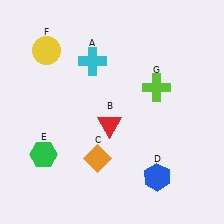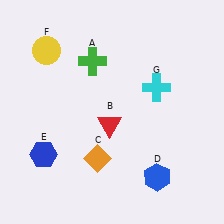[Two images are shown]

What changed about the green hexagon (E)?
In Image 1, E is green. In Image 2, it changed to blue.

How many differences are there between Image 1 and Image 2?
There are 3 differences between the two images.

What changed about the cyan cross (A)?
In Image 1, A is cyan. In Image 2, it changed to green.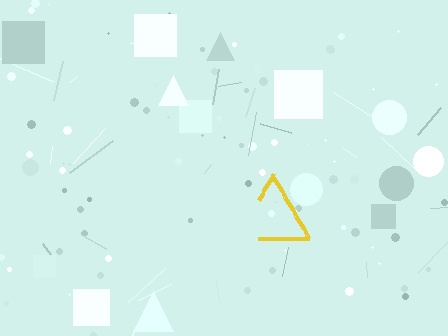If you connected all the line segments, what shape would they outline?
They would outline a triangle.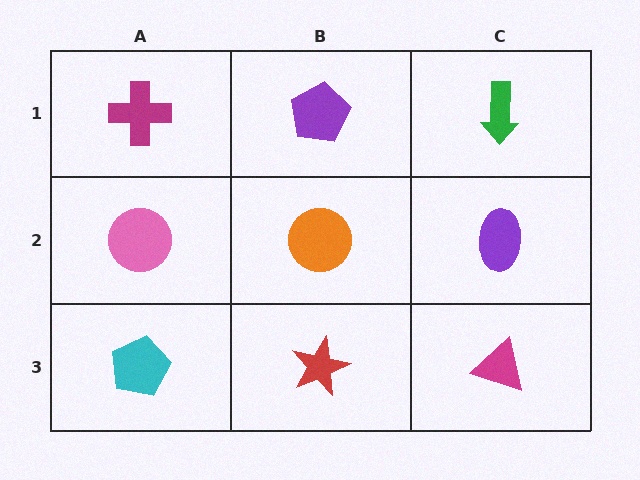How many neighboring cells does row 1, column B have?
3.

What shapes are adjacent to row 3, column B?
An orange circle (row 2, column B), a cyan pentagon (row 3, column A), a magenta triangle (row 3, column C).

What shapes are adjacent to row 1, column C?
A purple ellipse (row 2, column C), a purple pentagon (row 1, column B).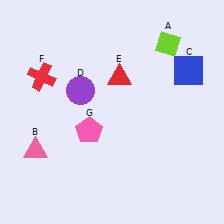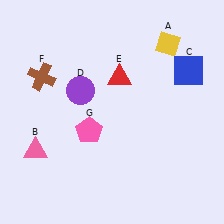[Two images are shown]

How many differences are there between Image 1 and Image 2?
There are 2 differences between the two images.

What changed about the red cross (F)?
In Image 1, F is red. In Image 2, it changed to brown.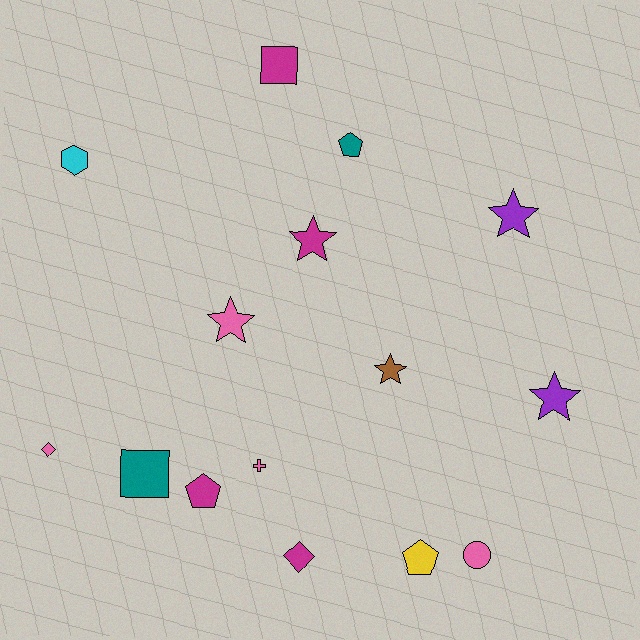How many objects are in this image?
There are 15 objects.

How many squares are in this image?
There are 2 squares.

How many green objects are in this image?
There are no green objects.